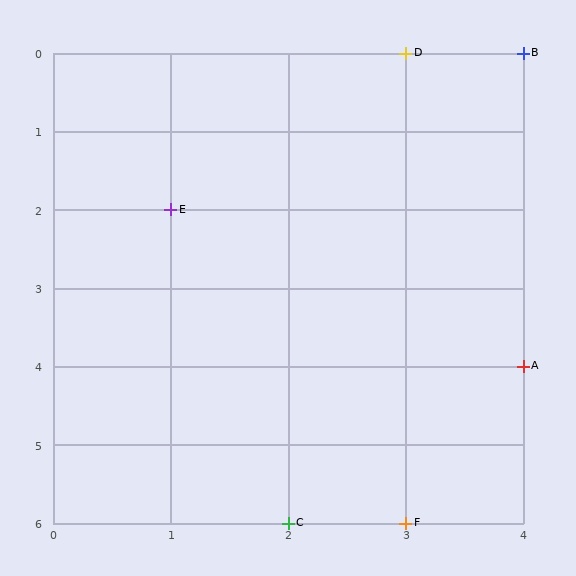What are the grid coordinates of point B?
Point B is at grid coordinates (4, 0).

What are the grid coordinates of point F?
Point F is at grid coordinates (3, 6).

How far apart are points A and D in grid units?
Points A and D are 1 column and 4 rows apart (about 4.1 grid units diagonally).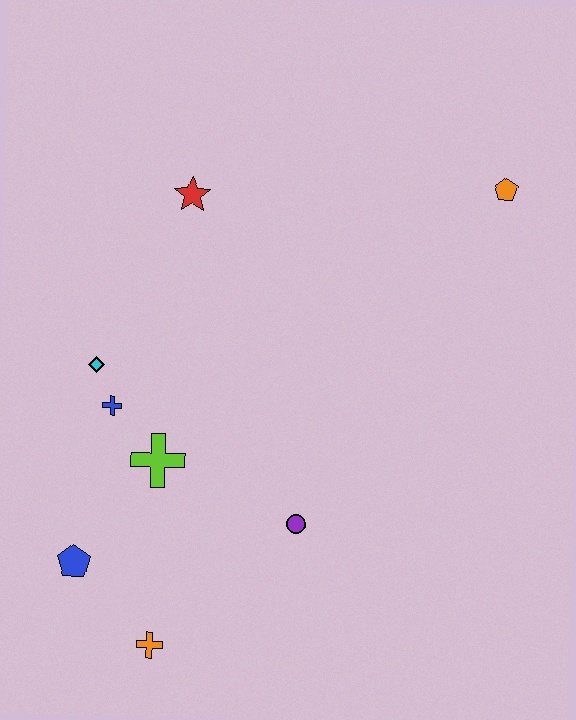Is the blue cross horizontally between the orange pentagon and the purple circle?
No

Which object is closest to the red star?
The cyan diamond is closest to the red star.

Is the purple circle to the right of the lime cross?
Yes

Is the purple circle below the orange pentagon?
Yes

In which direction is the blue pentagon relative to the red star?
The blue pentagon is below the red star.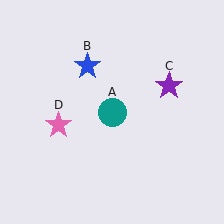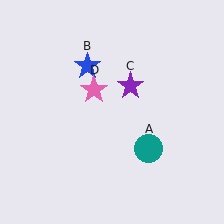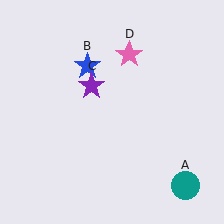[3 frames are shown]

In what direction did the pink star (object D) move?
The pink star (object D) moved up and to the right.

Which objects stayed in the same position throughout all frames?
Blue star (object B) remained stationary.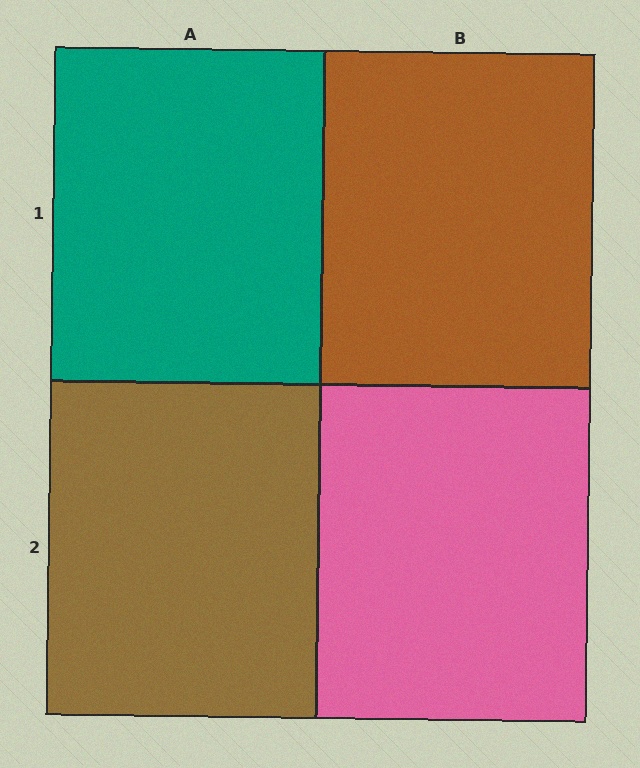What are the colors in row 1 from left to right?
Teal, brown.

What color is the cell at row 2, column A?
Brown.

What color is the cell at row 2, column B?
Pink.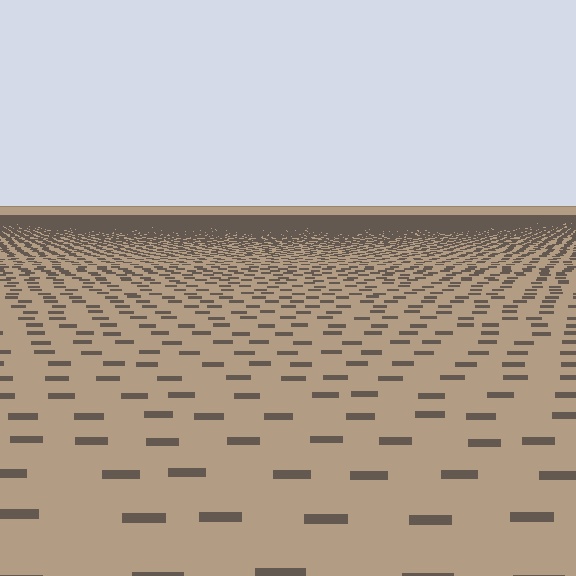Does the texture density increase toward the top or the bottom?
Density increases toward the top.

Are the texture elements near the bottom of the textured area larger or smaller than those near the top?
Larger. Near the bottom, elements are closer to the viewer and appear at a bigger on-screen size.